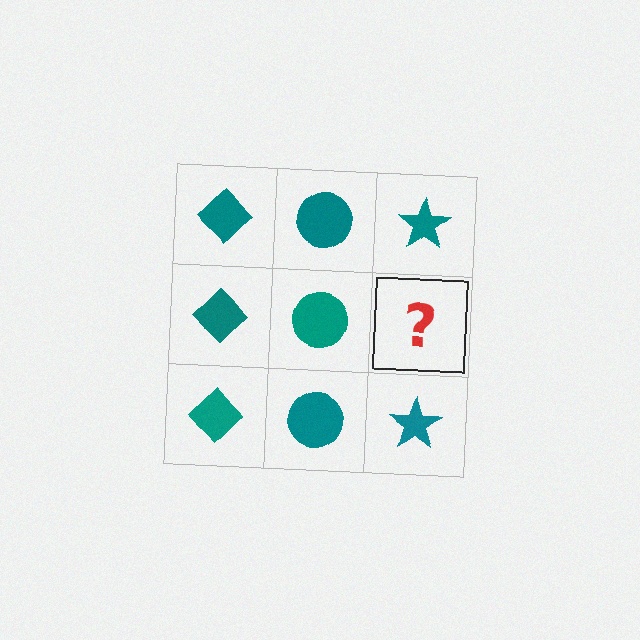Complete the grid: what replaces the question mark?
The question mark should be replaced with a teal star.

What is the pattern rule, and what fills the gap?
The rule is that each column has a consistent shape. The gap should be filled with a teal star.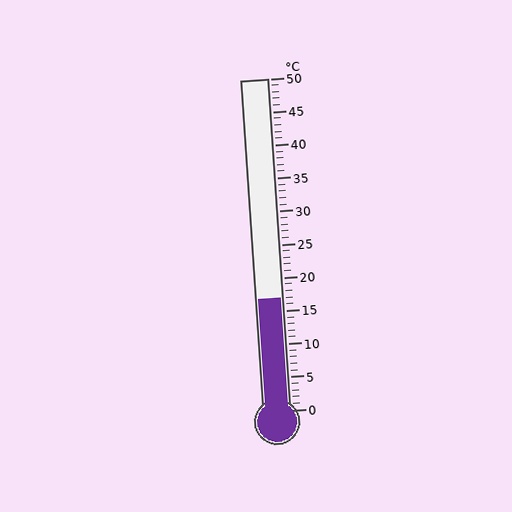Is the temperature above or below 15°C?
The temperature is above 15°C.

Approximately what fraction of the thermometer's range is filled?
The thermometer is filled to approximately 35% of its range.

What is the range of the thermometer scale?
The thermometer scale ranges from 0°C to 50°C.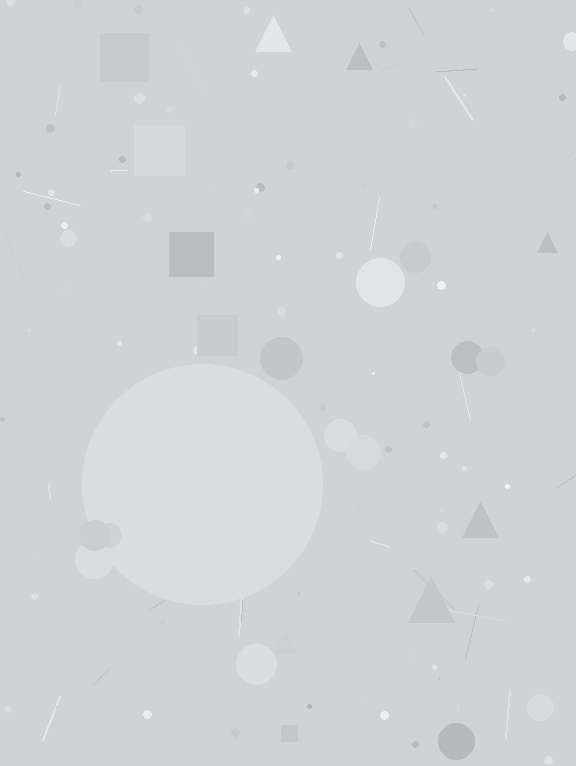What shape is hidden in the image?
A circle is hidden in the image.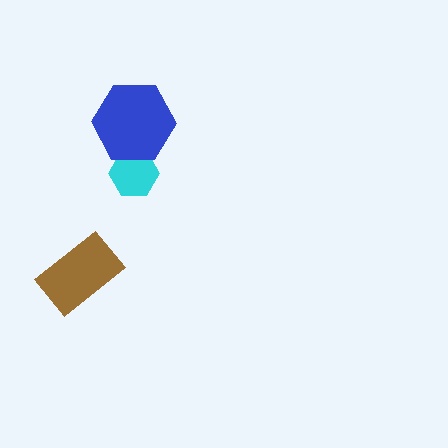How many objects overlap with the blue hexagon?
1 object overlaps with the blue hexagon.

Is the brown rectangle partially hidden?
No, no other shape covers it.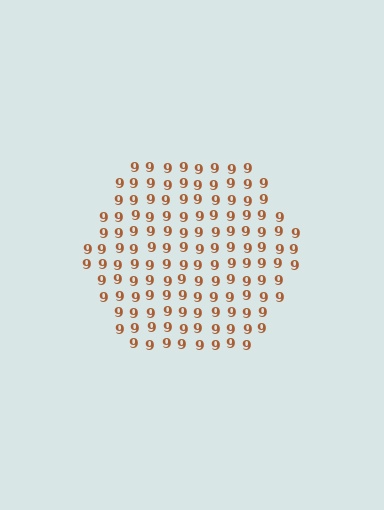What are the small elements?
The small elements are digit 9's.